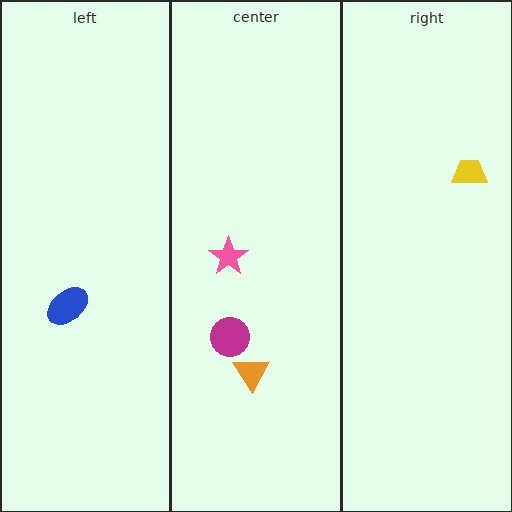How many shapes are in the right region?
1.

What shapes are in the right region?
The yellow trapezoid.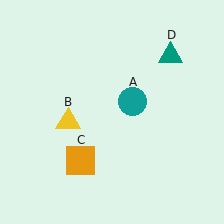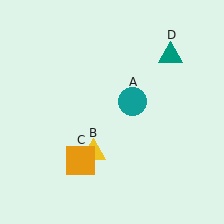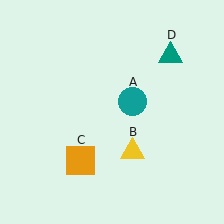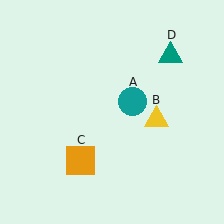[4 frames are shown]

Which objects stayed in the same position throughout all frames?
Teal circle (object A) and orange square (object C) and teal triangle (object D) remained stationary.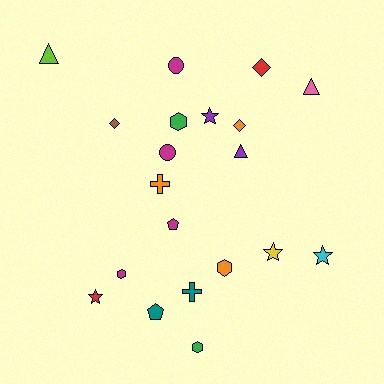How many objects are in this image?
There are 20 objects.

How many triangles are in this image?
There are 3 triangles.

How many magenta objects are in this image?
There are 4 magenta objects.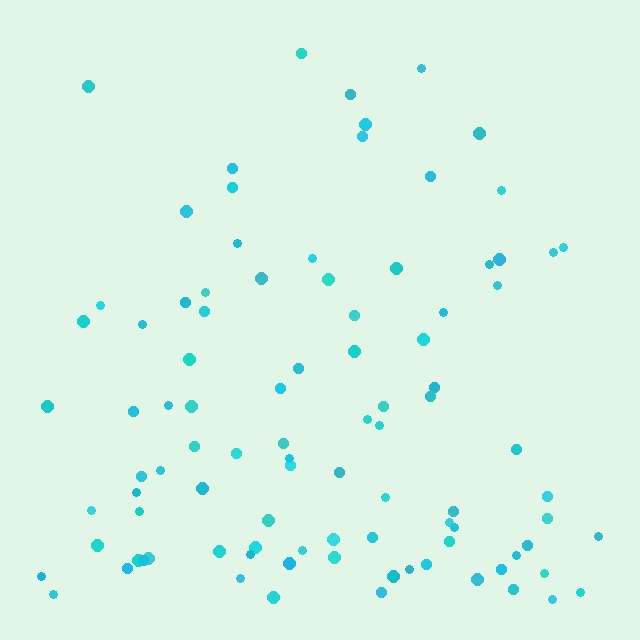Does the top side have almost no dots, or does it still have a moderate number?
Still a moderate number, just noticeably fewer than the bottom.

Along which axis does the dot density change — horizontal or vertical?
Vertical.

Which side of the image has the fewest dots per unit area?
The top.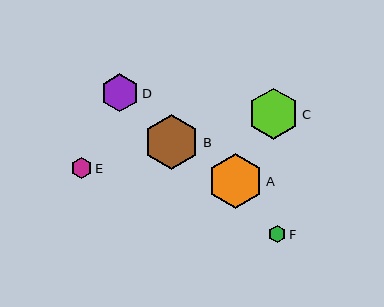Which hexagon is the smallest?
Hexagon F is the smallest with a size of approximately 17 pixels.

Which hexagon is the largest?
Hexagon B is the largest with a size of approximately 56 pixels.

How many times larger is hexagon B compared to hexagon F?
Hexagon B is approximately 3.3 times the size of hexagon F.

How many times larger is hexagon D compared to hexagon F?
Hexagon D is approximately 2.3 times the size of hexagon F.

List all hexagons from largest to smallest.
From largest to smallest: B, A, C, D, E, F.